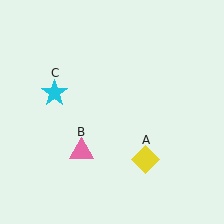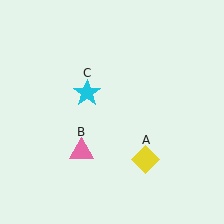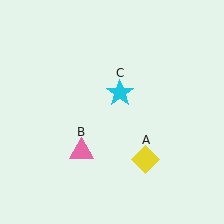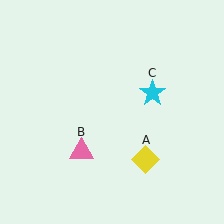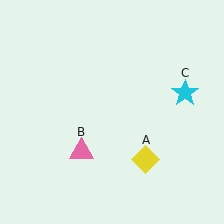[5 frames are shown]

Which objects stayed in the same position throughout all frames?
Yellow diamond (object A) and pink triangle (object B) remained stationary.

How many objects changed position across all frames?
1 object changed position: cyan star (object C).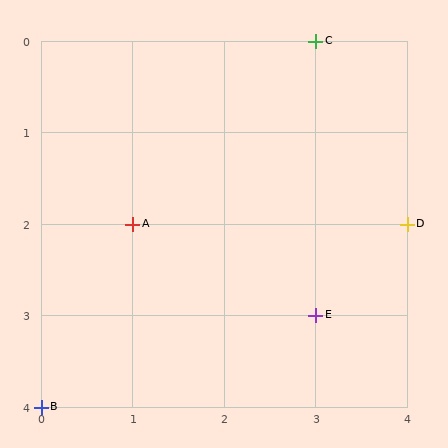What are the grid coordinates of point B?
Point B is at grid coordinates (0, 4).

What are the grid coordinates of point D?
Point D is at grid coordinates (4, 2).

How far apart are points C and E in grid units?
Points C and E are 3 rows apart.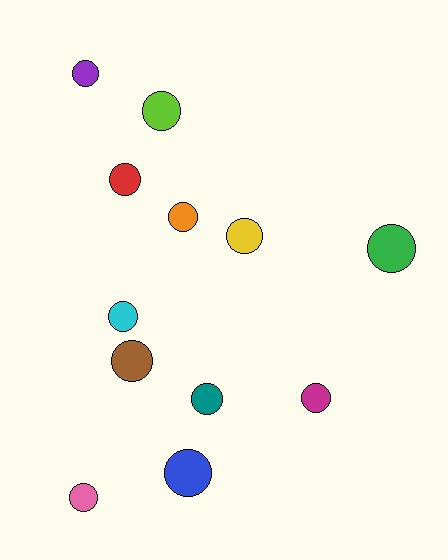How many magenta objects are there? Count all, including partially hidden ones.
There is 1 magenta object.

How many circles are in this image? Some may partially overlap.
There are 12 circles.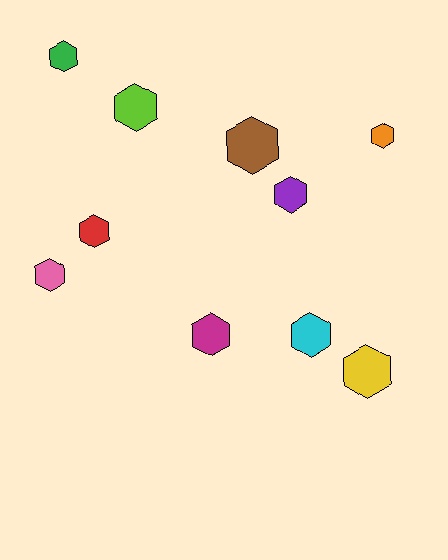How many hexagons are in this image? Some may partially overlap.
There are 10 hexagons.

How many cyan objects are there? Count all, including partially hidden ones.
There is 1 cyan object.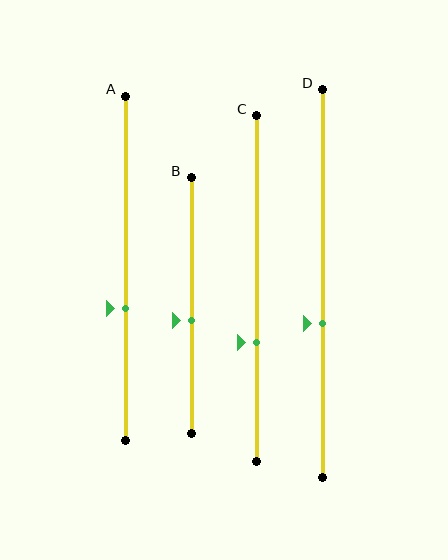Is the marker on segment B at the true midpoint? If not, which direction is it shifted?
No, the marker on segment B is shifted downward by about 6% of the segment length.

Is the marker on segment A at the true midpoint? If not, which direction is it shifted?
No, the marker on segment A is shifted downward by about 12% of the segment length.